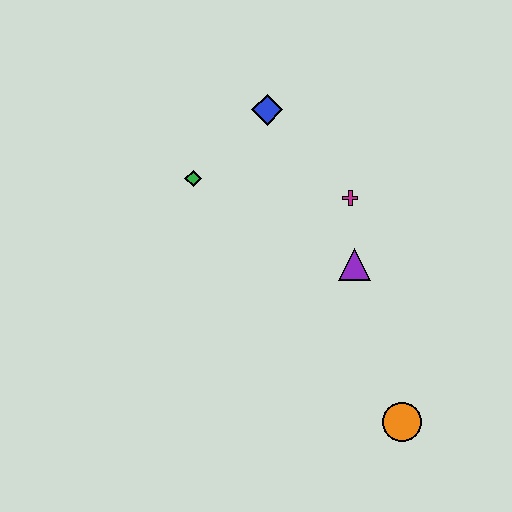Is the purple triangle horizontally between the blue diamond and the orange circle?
Yes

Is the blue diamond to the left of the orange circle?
Yes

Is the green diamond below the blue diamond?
Yes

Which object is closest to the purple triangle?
The magenta cross is closest to the purple triangle.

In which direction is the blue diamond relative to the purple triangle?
The blue diamond is above the purple triangle.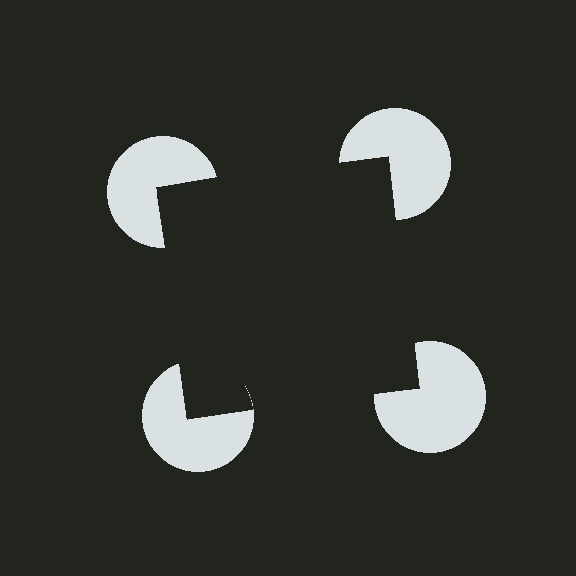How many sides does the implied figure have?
4 sides.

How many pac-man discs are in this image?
There are 4 — one at each vertex of the illusory square.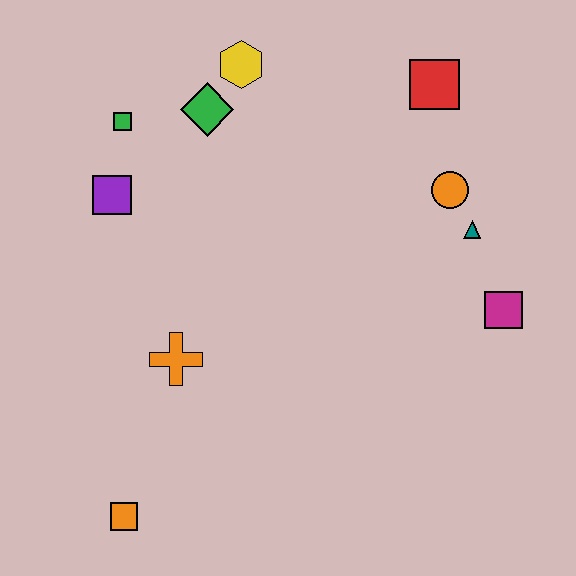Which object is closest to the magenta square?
The teal triangle is closest to the magenta square.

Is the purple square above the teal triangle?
Yes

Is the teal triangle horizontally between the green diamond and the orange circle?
No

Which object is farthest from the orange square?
The red square is farthest from the orange square.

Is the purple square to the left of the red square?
Yes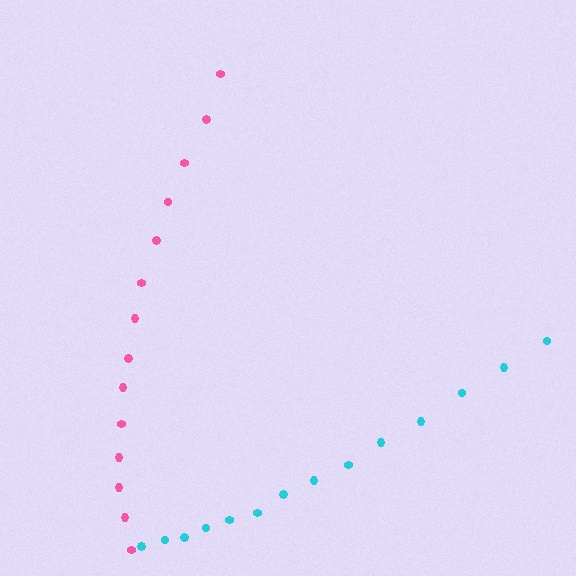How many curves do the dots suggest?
There are 2 distinct paths.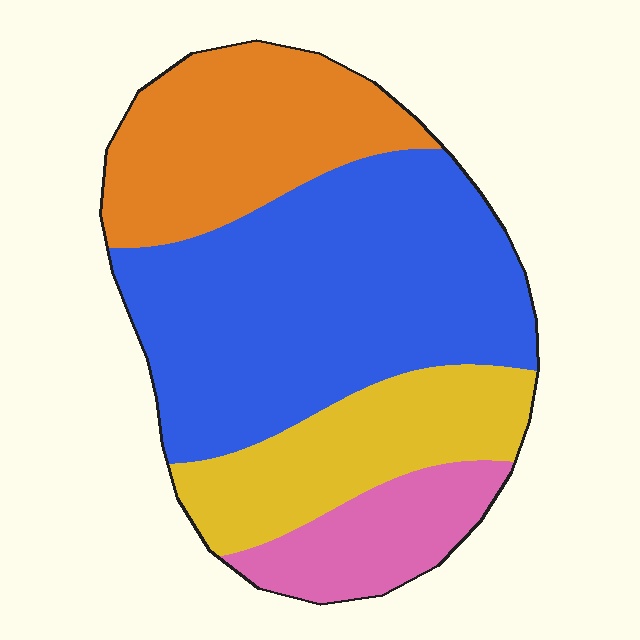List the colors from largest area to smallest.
From largest to smallest: blue, orange, yellow, pink.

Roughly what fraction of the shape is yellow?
Yellow takes up between a sixth and a third of the shape.